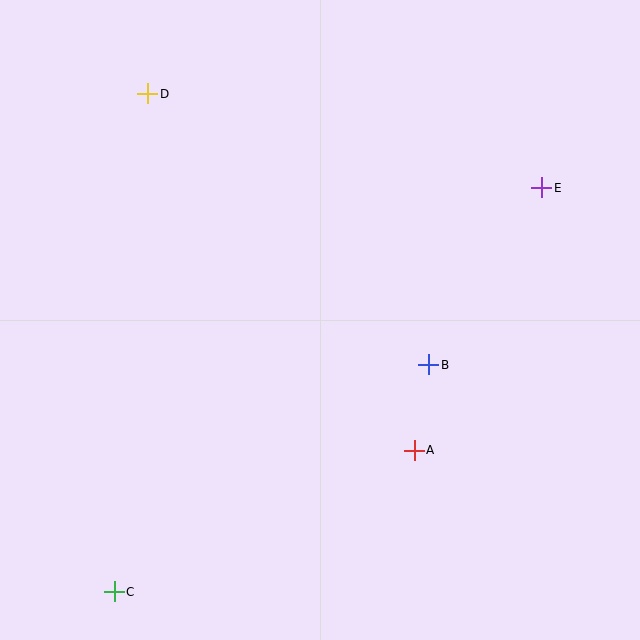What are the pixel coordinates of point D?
Point D is at (148, 94).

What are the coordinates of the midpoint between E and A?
The midpoint between E and A is at (478, 319).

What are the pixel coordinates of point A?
Point A is at (414, 450).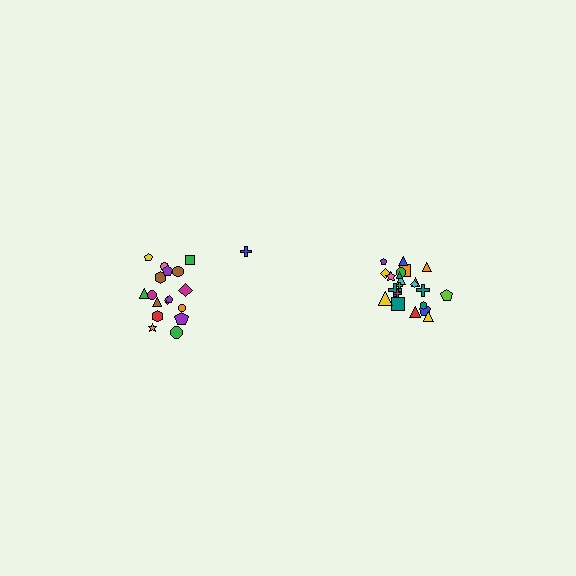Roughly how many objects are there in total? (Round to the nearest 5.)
Roughly 40 objects in total.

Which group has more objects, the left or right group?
The right group.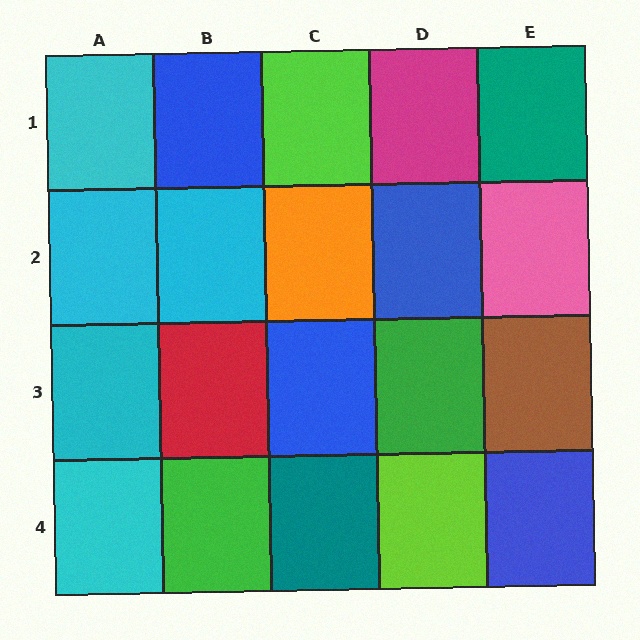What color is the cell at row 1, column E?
Teal.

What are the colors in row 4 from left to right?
Cyan, green, teal, lime, blue.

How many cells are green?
2 cells are green.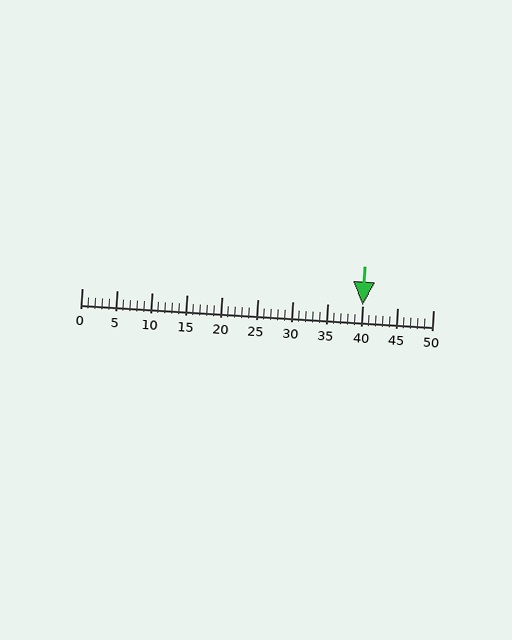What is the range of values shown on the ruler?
The ruler shows values from 0 to 50.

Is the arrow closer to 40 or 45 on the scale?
The arrow is closer to 40.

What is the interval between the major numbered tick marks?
The major tick marks are spaced 5 units apart.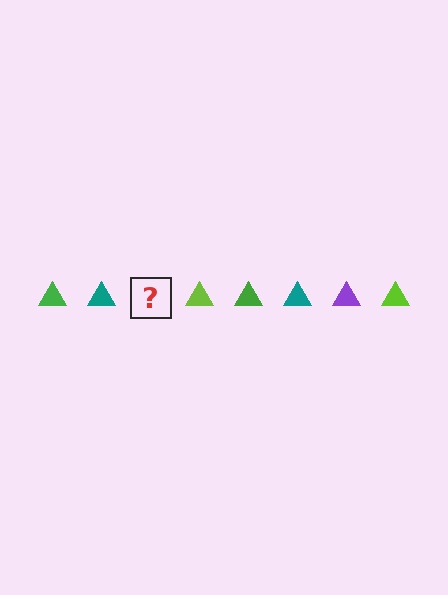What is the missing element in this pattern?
The missing element is a purple triangle.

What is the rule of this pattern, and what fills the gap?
The rule is that the pattern cycles through green, teal, purple, lime triangles. The gap should be filled with a purple triangle.